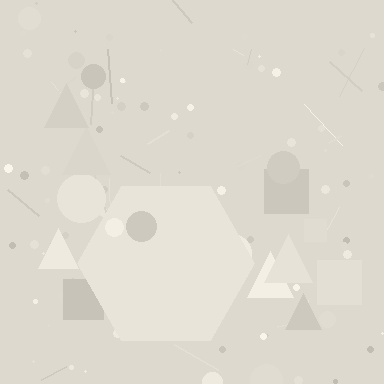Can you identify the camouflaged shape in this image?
The camouflaged shape is a hexagon.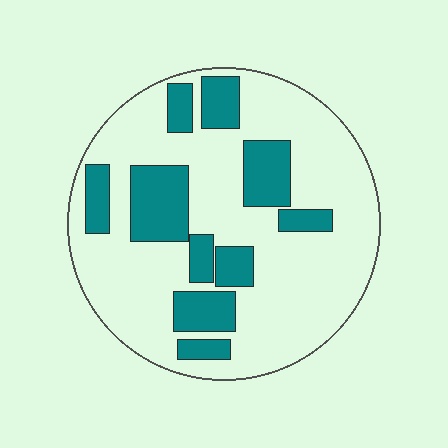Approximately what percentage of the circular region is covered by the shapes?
Approximately 25%.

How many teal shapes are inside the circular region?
10.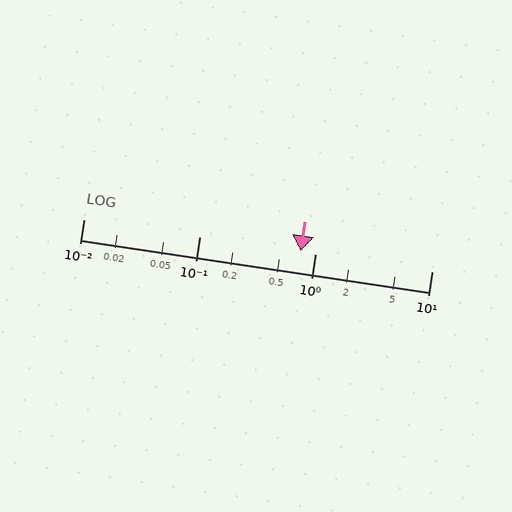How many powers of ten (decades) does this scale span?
The scale spans 3 decades, from 0.01 to 10.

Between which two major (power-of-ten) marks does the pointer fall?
The pointer is between 0.1 and 1.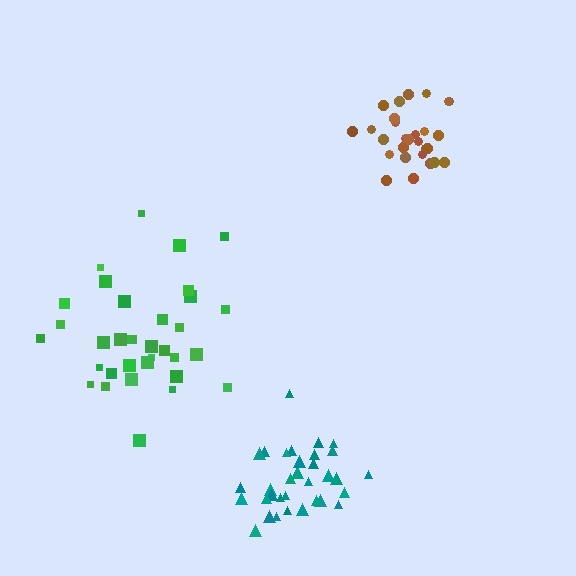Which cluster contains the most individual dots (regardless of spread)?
Green (34).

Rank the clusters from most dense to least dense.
brown, teal, green.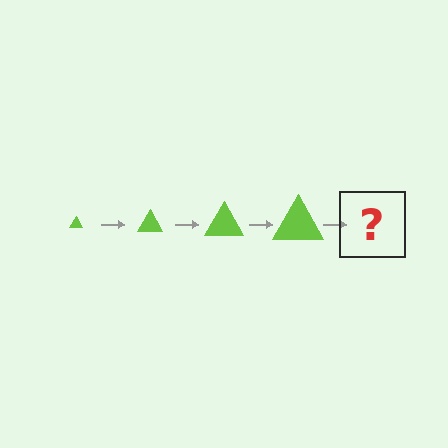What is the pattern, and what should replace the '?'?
The pattern is that the triangle gets progressively larger each step. The '?' should be a lime triangle, larger than the previous one.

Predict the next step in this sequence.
The next step is a lime triangle, larger than the previous one.